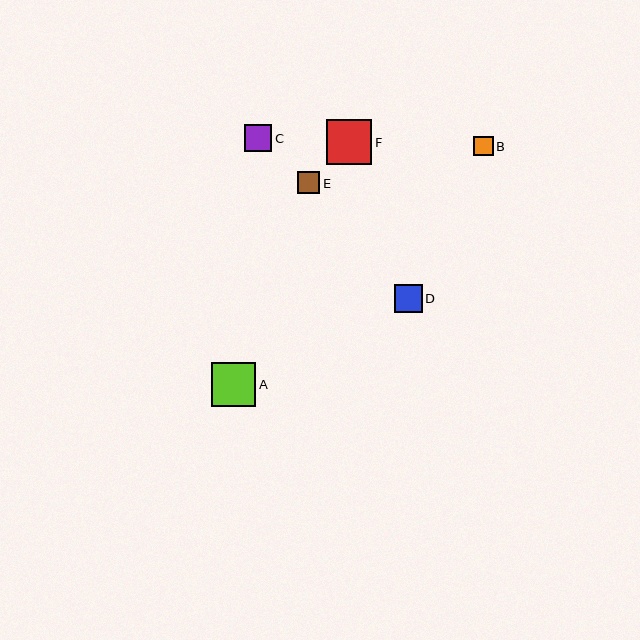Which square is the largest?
Square F is the largest with a size of approximately 45 pixels.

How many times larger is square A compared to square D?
Square A is approximately 1.6 times the size of square D.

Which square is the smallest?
Square B is the smallest with a size of approximately 19 pixels.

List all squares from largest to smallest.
From largest to smallest: F, A, D, C, E, B.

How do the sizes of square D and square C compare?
Square D and square C are approximately the same size.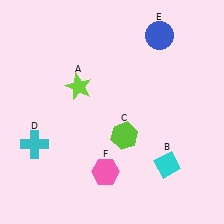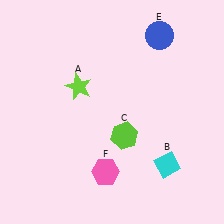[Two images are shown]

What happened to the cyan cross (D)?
The cyan cross (D) was removed in Image 2. It was in the bottom-left area of Image 1.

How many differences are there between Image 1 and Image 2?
There is 1 difference between the two images.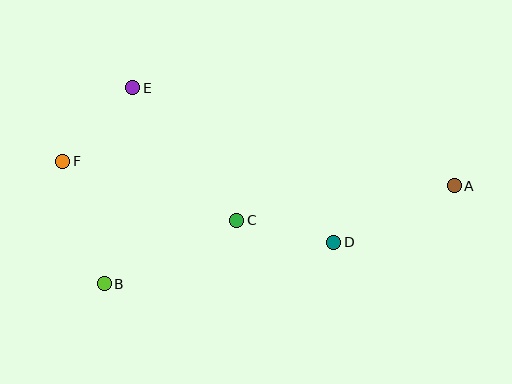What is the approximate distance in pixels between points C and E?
The distance between C and E is approximately 168 pixels.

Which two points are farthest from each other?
Points A and F are farthest from each other.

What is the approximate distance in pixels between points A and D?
The distance between A and D is approximately 133 pixels.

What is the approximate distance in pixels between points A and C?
The distance between A and C is approximately 220 pixels.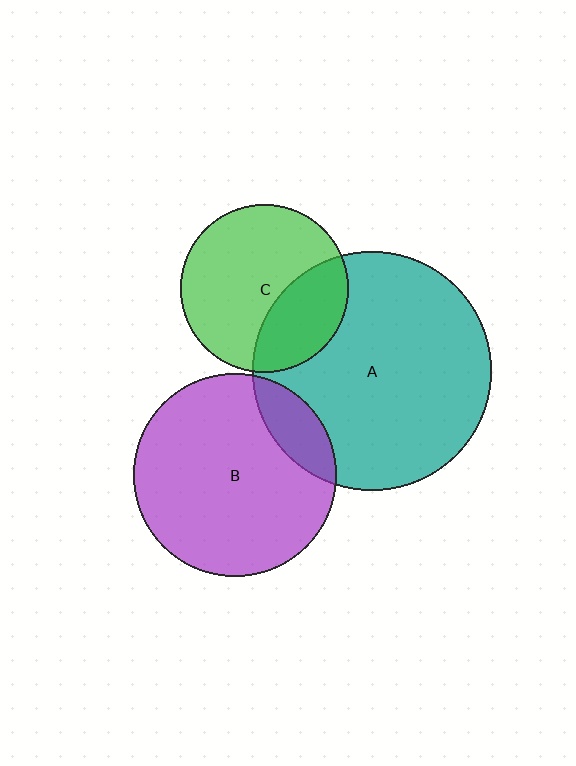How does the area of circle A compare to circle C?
Approximately 2.0 times.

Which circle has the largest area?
Circle A (teal).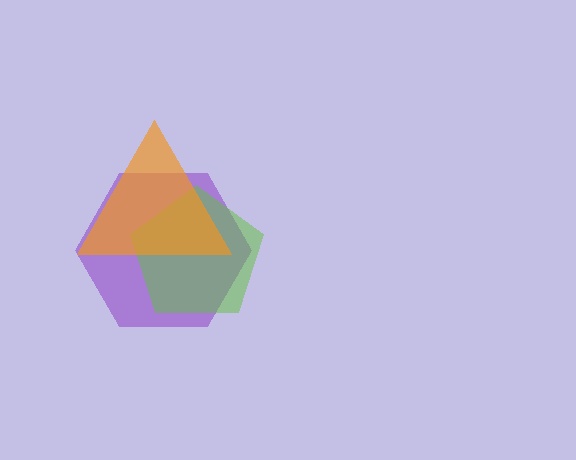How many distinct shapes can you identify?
There are 3 distinct shapes: a purple hexagon, a lime pentagon, an orange triangle.